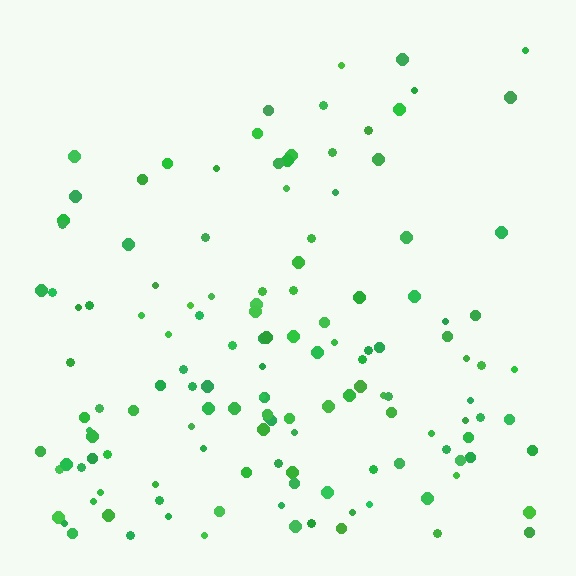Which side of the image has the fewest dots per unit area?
The top.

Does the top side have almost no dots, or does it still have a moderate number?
Still a moderate number, just noticeably fewer than the bottom.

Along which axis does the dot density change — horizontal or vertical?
Vertical.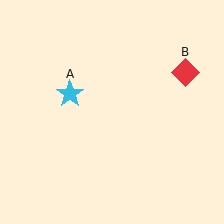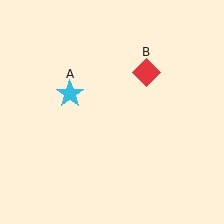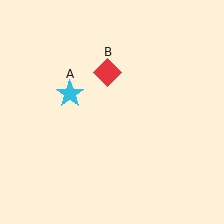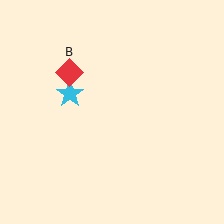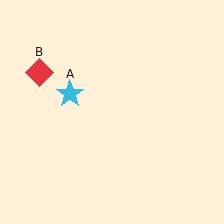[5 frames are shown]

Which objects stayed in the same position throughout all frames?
Cyan star (object A) remained stationary.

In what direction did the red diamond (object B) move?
The red diamond (object B) moved left.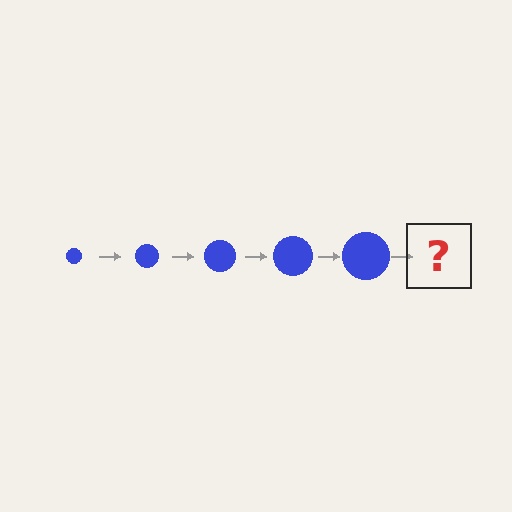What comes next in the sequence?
The next element should be a blue circle, larger than the previous one.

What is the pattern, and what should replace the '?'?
The pattern is that the circle gets progressively larger each step. The '?' should be a blue circle, larger than the previous one.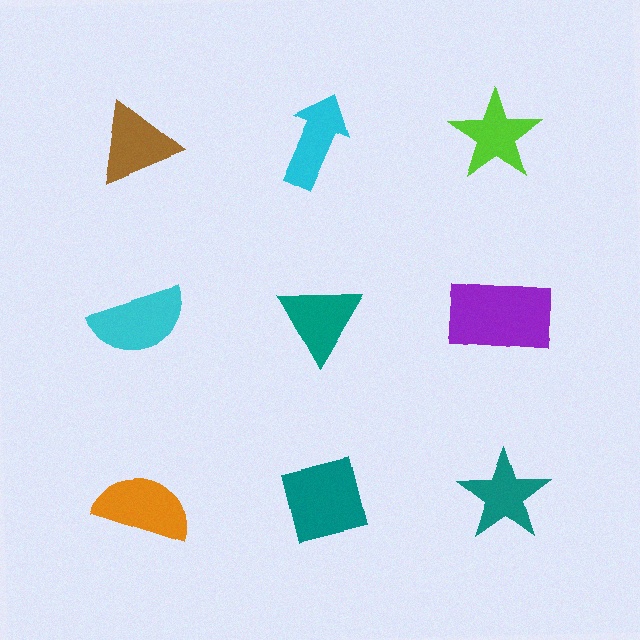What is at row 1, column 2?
A cyan arrow.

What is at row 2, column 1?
A cyan semicircle.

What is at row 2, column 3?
A purple rectangle.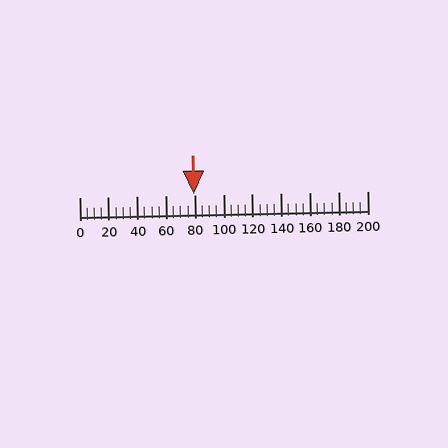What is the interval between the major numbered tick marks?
The major tick marks are spaced 20 units apart.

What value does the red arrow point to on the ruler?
The red arrow points to approximately 80.